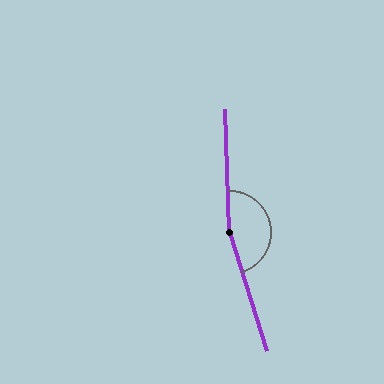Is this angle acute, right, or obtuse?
It is obtuse.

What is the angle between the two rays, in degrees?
Approximately 164 degrees.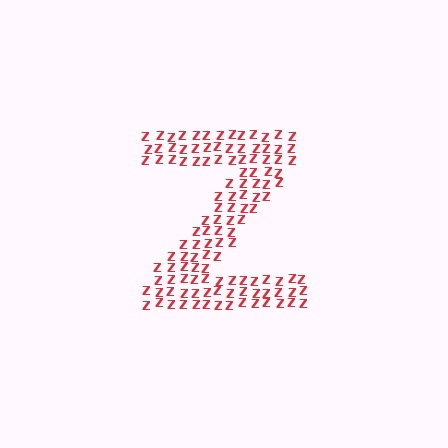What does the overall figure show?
The overall figure shows the letter Z.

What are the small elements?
The small elements are letter Z's.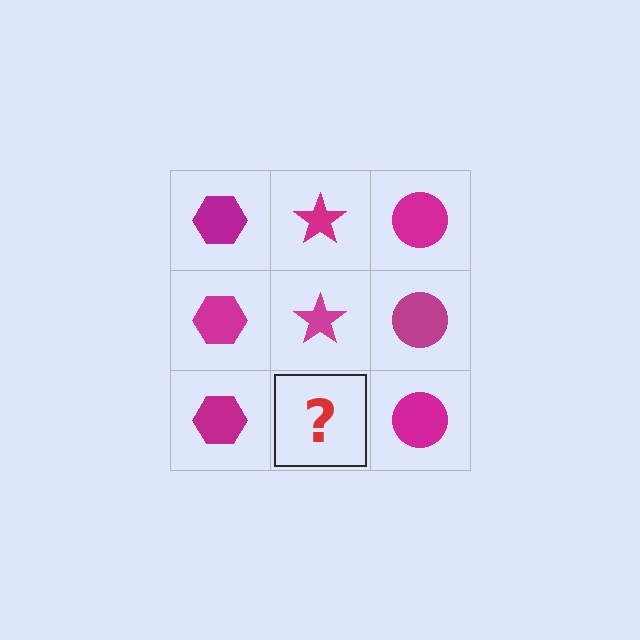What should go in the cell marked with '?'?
The missing cell should contain a magenta star.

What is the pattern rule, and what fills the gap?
The rule is that each column has a consistent shape. The gap should be filled with a magenta star.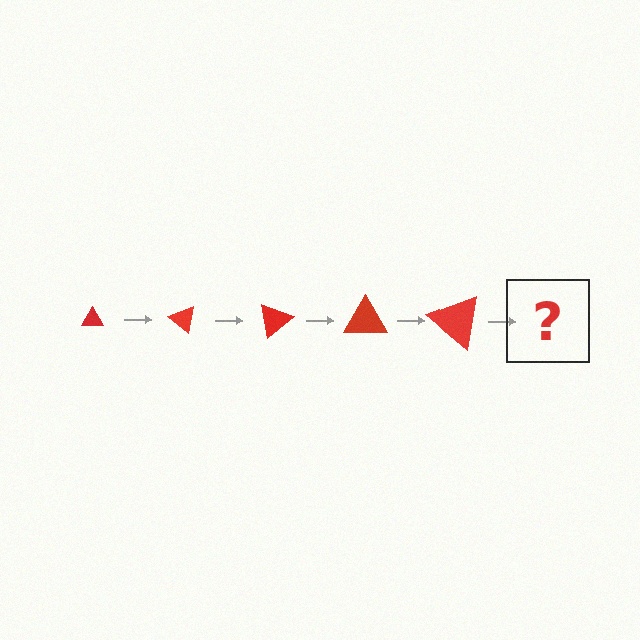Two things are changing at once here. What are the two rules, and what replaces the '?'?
The two rules are that the triangle grows larger each step and it rotates 40 degrees each step. The '?' should be a triangle, larger than the previous one and rotated 200 degrees from the start.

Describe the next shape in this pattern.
It should be a triangle, larger than the previous one and rotated 200 degrees from the start.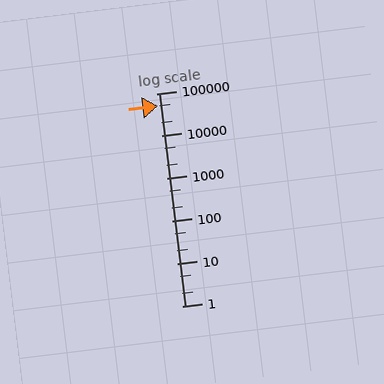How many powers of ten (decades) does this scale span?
The scale spans 5 decades, from 1 to 100000.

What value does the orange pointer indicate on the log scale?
The pointer indicates approximately 50000.